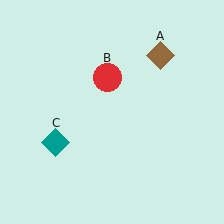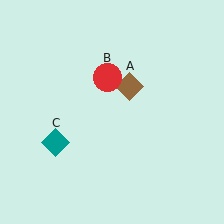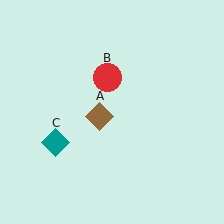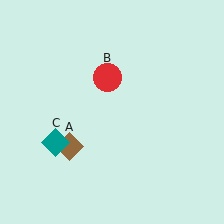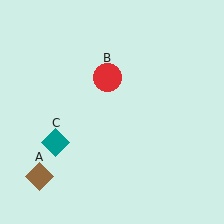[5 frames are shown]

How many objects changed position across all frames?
1 object changed position: brown diamond (object A).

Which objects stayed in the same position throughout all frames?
Red circle (object B) and teal diamond (object C) remained stationary.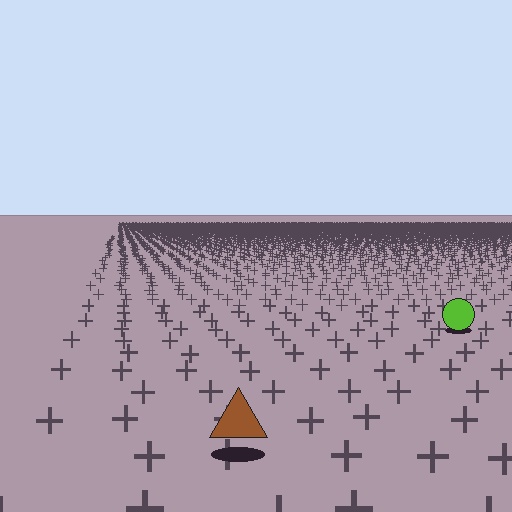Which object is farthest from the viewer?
The lime circle is farthest from the viewer. It appears smaller and the ground texture around it is denser.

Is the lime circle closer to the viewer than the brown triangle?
No. The brown triangle is closer — you can tell from the texture gradient: the ground texture is coarser near it.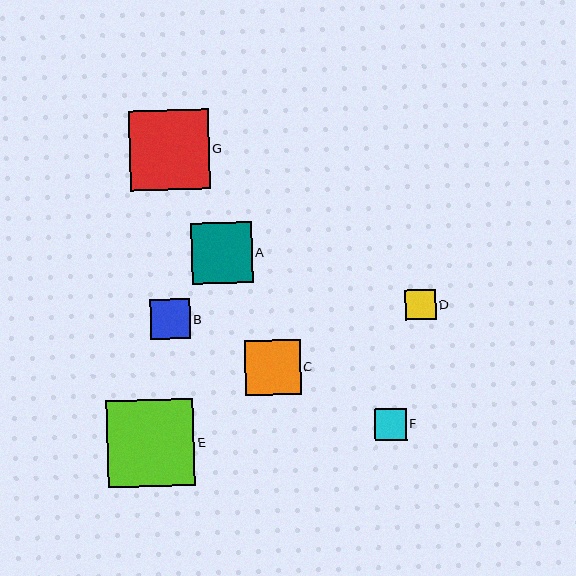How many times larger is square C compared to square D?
Square C is approximately 1.8 times the size of square D.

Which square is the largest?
Square E is the largest with a size of approximately 87 pixels.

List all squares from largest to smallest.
From largest to smallest: E, G, A, C, B, F, D.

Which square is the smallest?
Square D is the smallest with a size of approximately 30 pixels.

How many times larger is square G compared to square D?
Square G is approximately 2.6 times the size of square D.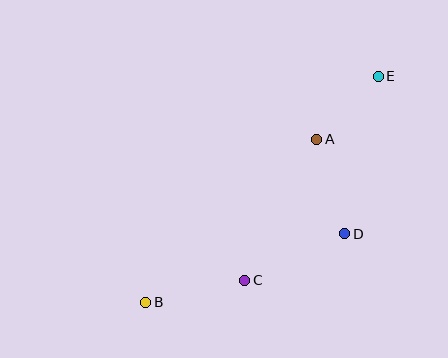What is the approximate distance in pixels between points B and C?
The distance between B and C is approximately 101 pixels.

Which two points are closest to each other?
Points A and E are closest to each other.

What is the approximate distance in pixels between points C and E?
The distance between C and E is approximately 244 pixels.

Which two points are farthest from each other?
Points B and E are farthest from each other.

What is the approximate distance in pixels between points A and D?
The distance between A and D is approximately 98 pixels.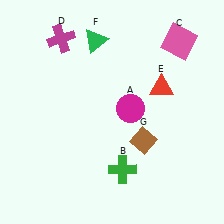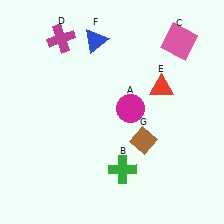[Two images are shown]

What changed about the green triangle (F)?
In Image 1, F is green. In Image 2, it changed to blue.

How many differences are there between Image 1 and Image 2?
There is 1 difference between the two images.